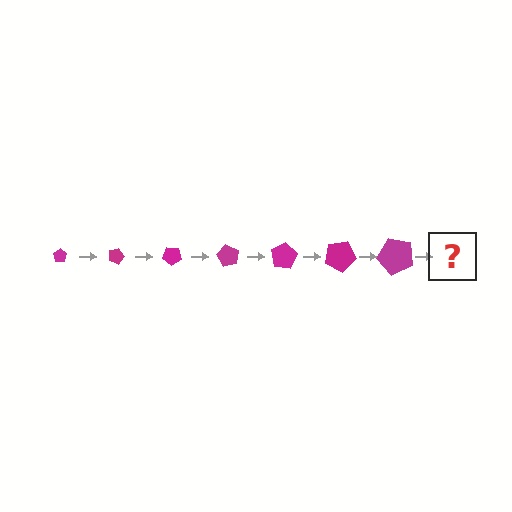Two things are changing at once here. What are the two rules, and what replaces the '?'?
The two rules are that the pentagon grows larger each step and it rotates 20 degrees each step. The '?' should be a pentagon, larger than the previous one and rotated 140 degrees from the start.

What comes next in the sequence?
The next element should be a pentagon, larger than the previous one and rotated 140 degrees from the start.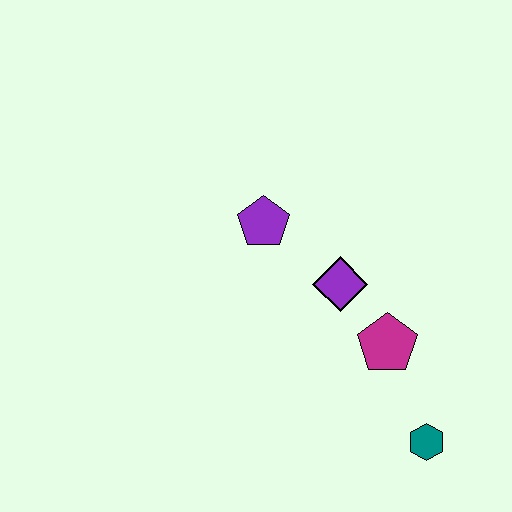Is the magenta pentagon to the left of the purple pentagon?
No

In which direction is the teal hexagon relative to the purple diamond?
The teal hexagon is below the purple diamond.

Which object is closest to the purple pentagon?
The purple diamond is closest to the purple pentagon.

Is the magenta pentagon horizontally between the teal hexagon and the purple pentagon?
Yes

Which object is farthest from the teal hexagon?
The purple pentagon is farthest from the teal hexagon.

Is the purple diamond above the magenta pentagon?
Yes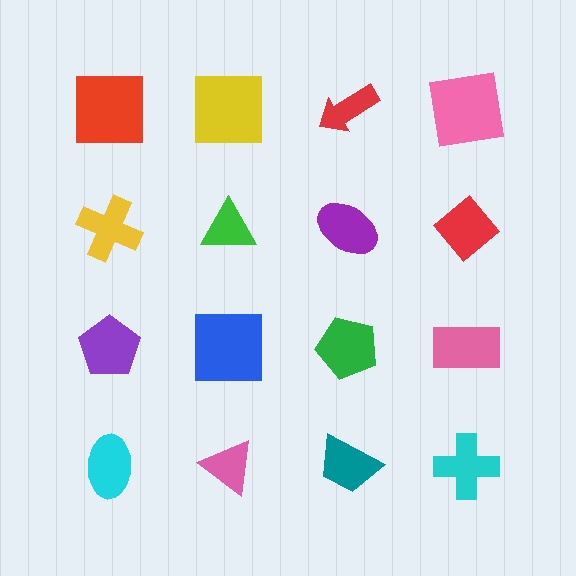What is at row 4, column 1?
A cyan ellipse.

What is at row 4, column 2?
A pink triangle.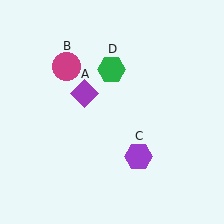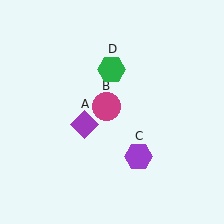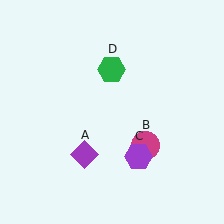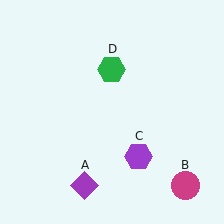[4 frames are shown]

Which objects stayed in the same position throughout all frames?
Purple hexagon (object C) and green hexagon (object D) remained stationary.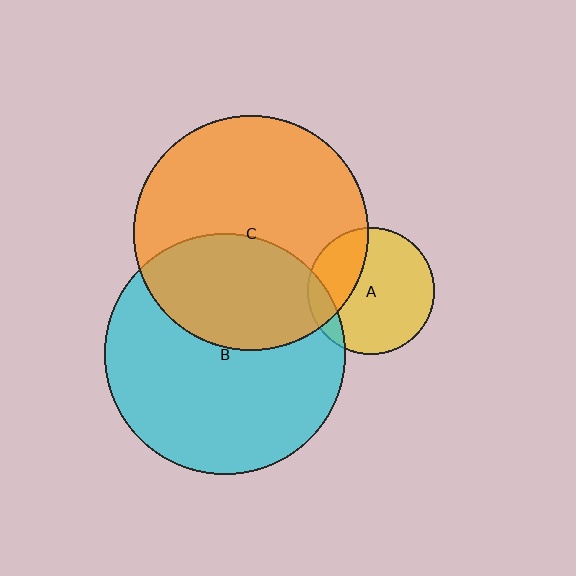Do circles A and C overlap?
Yes.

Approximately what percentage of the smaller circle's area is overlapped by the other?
Approximately 30%.